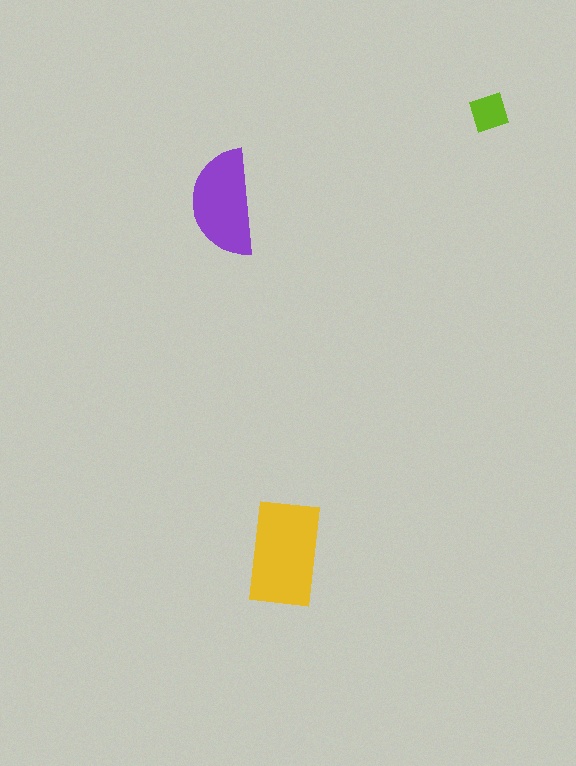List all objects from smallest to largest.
The lime square, the purple semicircle, the yellow rectangle.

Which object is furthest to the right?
The lime square is rightmost.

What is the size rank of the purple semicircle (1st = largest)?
2nd.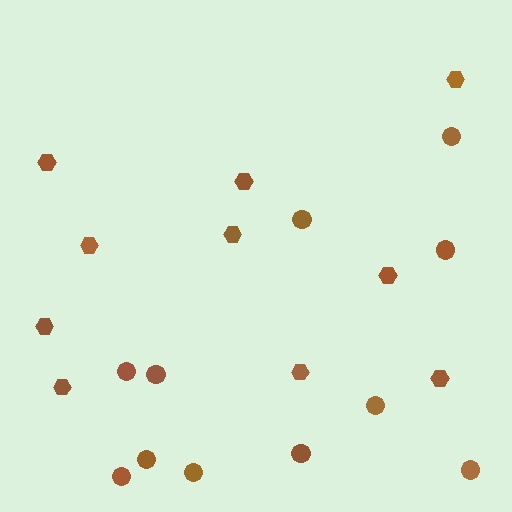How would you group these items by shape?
There are 2 groups: one group of hexagons (10) and one group of circles (11).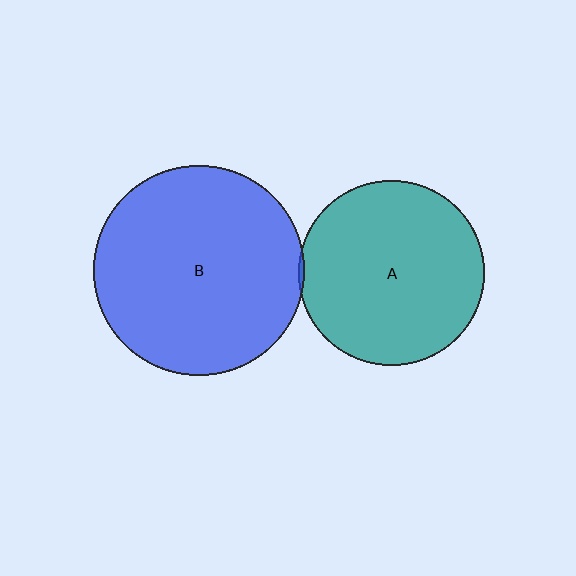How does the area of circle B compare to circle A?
Approximately 1.3 times.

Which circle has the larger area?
Circle B (blue).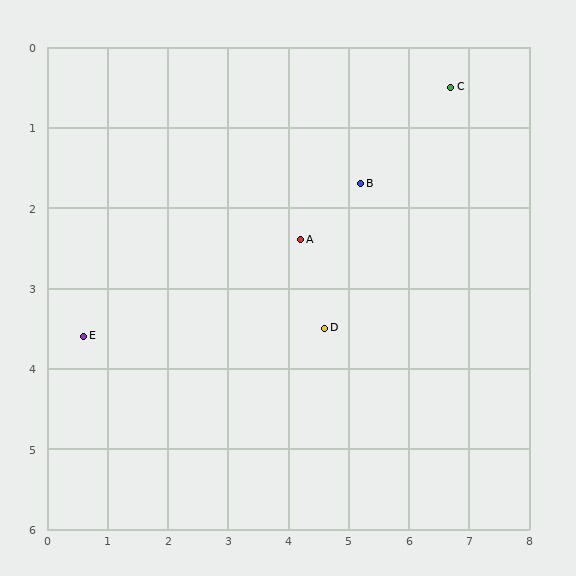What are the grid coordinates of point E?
Point E is at approximately (0.6, 3.6).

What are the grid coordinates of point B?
Point B is at approximately (5.2, 1.7).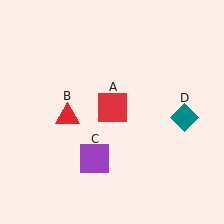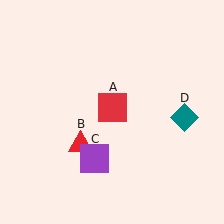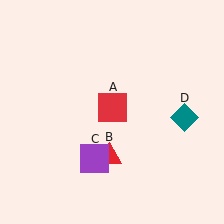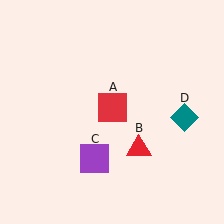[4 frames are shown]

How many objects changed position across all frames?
1 object changed position: red triangle (object B).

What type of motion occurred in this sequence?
The red triangle (object B) rotated counterclockwise around the center of the scene.